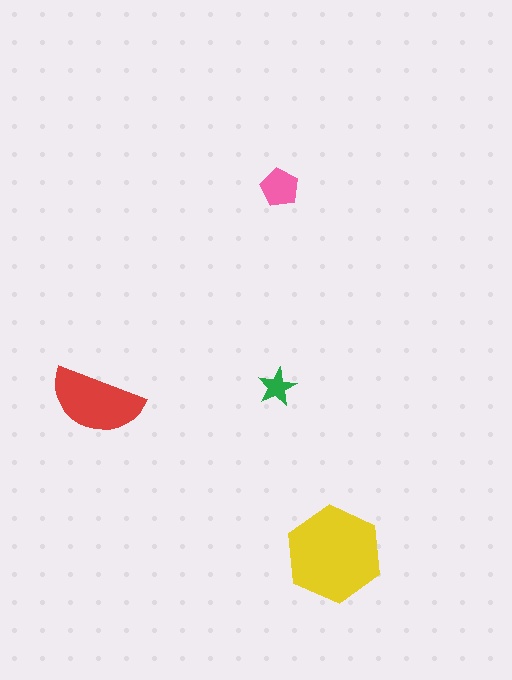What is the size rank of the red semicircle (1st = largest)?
2nd.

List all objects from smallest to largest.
The green star, the pink pentagon, the red semicircle, the yellow hexagon.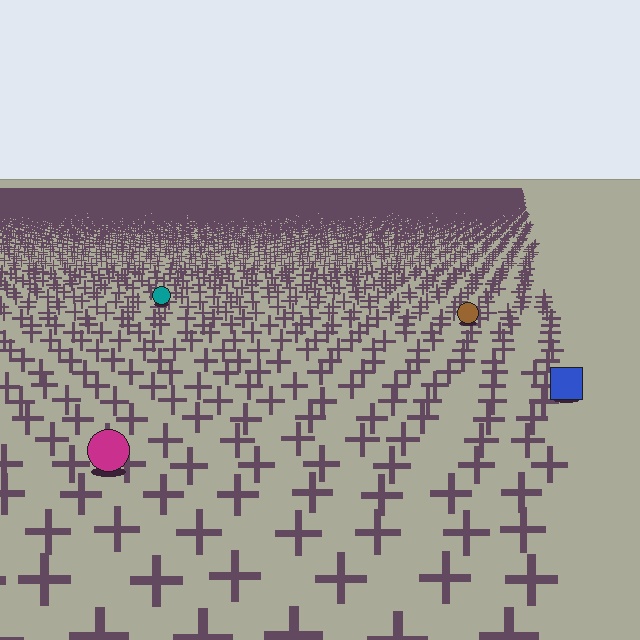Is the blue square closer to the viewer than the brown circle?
Yes. The blue square is closer — you can tell from the texture gradient: the ground texture is coarser near it.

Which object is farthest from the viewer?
The teal circle is farthest from the viewer. It appears smaller and the ground texture around it is denser.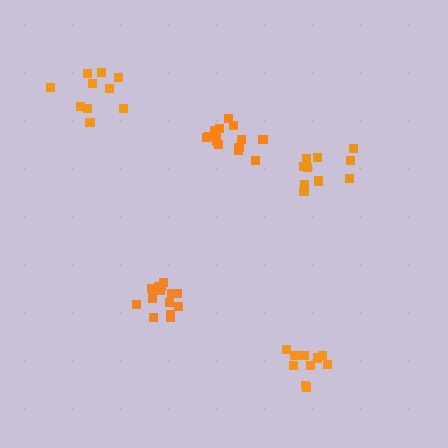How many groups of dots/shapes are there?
There are 5 groups.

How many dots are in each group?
Group 1: 14 dots, Group 2: 11 dots, Group 3: 10 dots, Group 4: 15 dots, Group 5: 10 dots (60 total).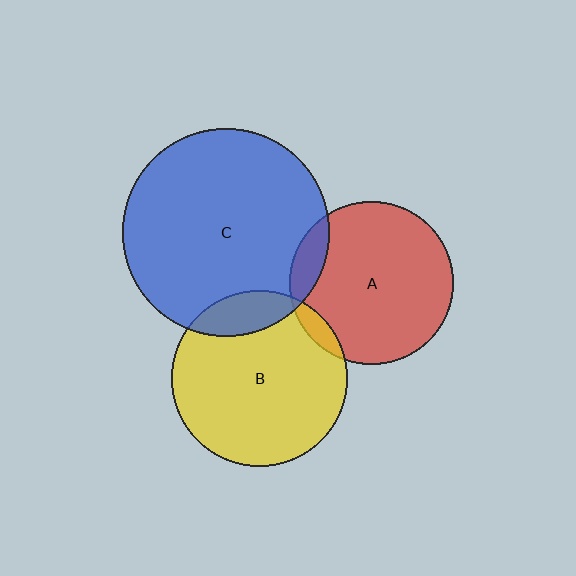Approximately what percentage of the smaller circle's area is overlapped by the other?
Approximately 10%.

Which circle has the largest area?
Circle C (blue).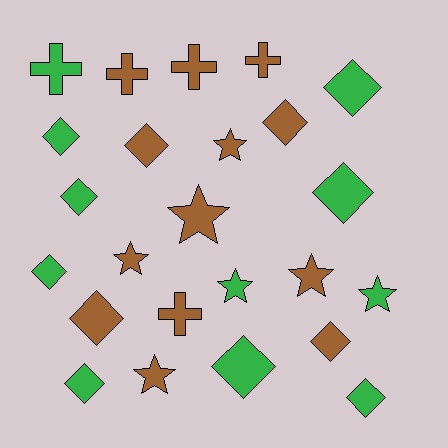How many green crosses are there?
There is 1 green cross.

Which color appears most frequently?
Brown, with 13 objects.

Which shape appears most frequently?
Diamond, with 12 objects.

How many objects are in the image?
There are 24 objects.